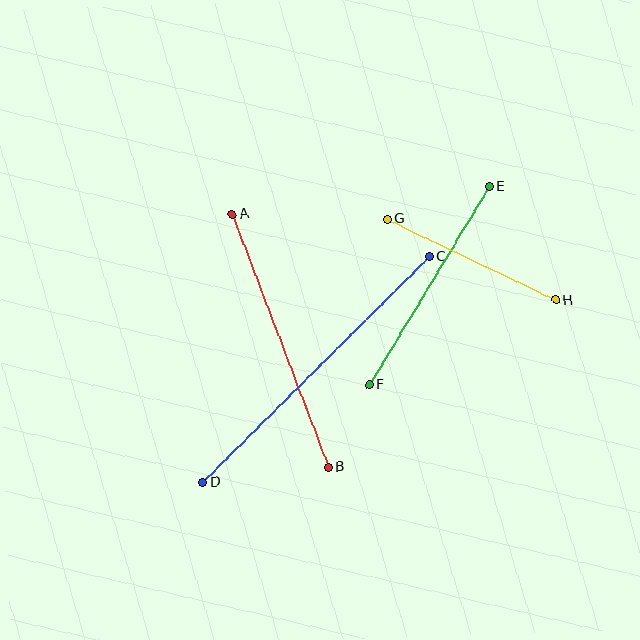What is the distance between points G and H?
The distance is approximately 187 pixels.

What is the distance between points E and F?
The distance is approximately 231 pixels.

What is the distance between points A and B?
The distance is approximately 270 pixels.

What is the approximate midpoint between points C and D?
The midpoint is at approximately (316, 370) pixels.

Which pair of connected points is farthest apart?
Points C and D are farthest apart.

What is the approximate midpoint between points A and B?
The midpoint is at approximately (280, 341) pixels.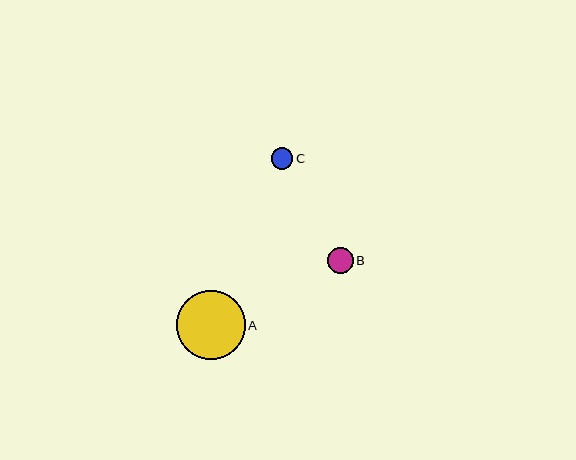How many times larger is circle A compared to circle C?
Circle A is approximately 3.2 times the size of circle C.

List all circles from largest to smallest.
From largest to smallest: A, B, C.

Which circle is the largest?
Circle A is the largest with a size of approximately 69 pixels.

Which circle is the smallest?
Circle C is the smallest with a size of approximately 21 pixels.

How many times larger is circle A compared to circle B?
Circle A is approximately 2.7 times the size of circle B.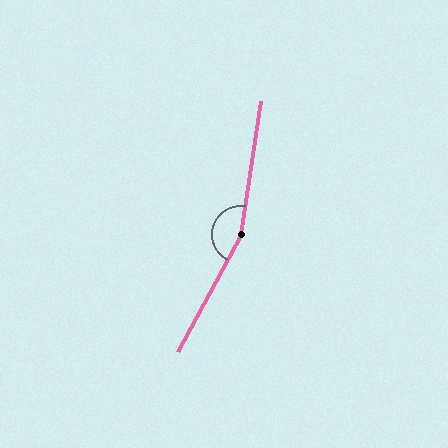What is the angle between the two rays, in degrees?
Approximately 160 degrees.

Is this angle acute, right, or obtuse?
It is obtuse.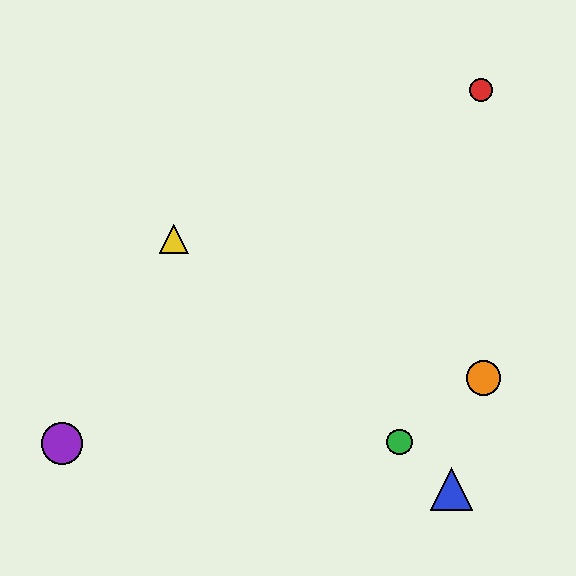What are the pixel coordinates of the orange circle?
The orange circle is at (484, 378).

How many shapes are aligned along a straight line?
3 shapes (the blue triangle, the green circle, the yellow triangle) are aligned along a straight line.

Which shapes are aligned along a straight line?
The blue triangle, the green circle, the yellow triangle are aligned along a straight line.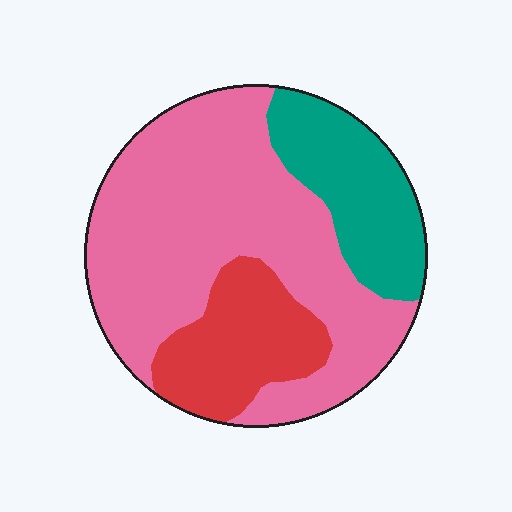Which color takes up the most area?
Pink, at roughly 60%.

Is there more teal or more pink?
Pink.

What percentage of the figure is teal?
Teal takes up about one fifth (1/5) of the figure.